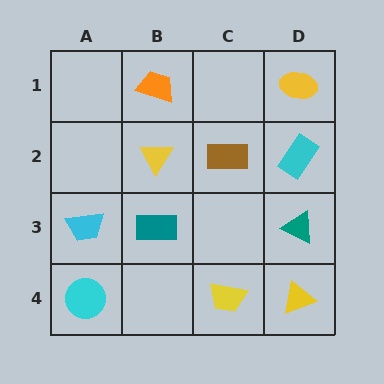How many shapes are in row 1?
2 shapes.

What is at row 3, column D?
A teal triangle.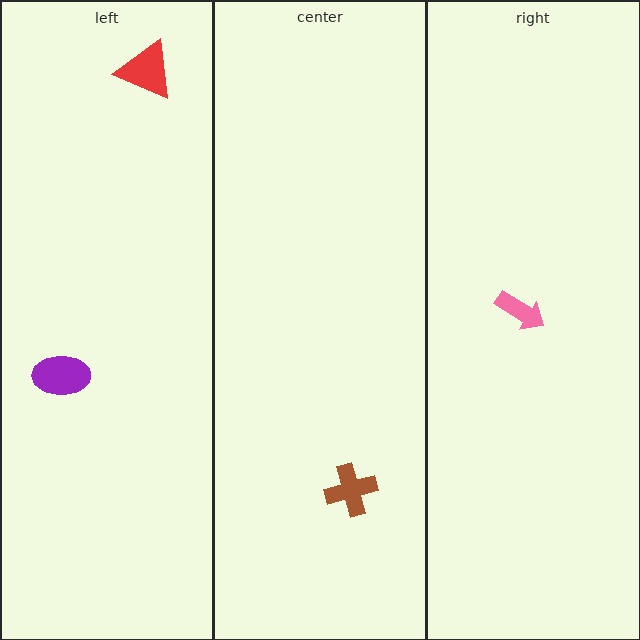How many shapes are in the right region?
1.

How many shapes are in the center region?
1.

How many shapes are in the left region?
2.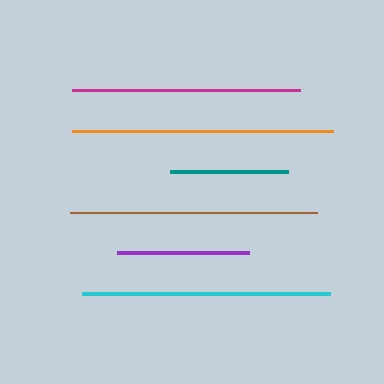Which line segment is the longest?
The orange line is the longest at approximately 262 pixels.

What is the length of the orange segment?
The orange segment is approximately 262 pixels long.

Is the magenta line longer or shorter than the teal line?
The magenta line is longer than the teal line.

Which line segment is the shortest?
The teal line is the shortest at approximately 119 pixels.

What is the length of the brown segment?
The brown segment is approximately 247 pixels long.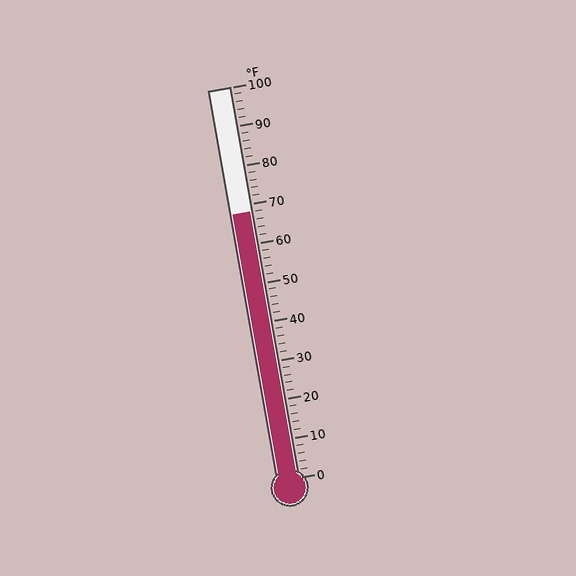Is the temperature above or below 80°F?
The temperature is below 80°F.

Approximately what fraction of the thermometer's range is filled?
The thermometer is filled to approximately 70% of its range.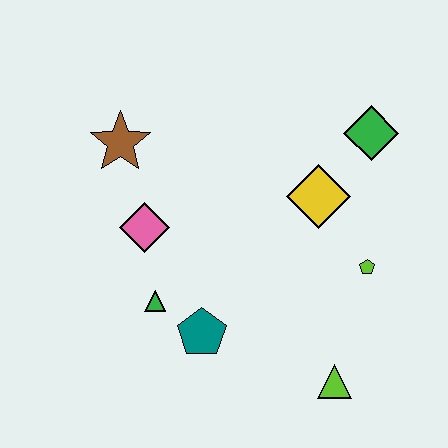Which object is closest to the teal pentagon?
The green triangle is closest to the teal pentagon.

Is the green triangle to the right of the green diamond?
No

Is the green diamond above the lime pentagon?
Yes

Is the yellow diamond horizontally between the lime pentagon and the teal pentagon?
Yes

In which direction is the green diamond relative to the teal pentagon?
The green diamond is above the teal pentagon.